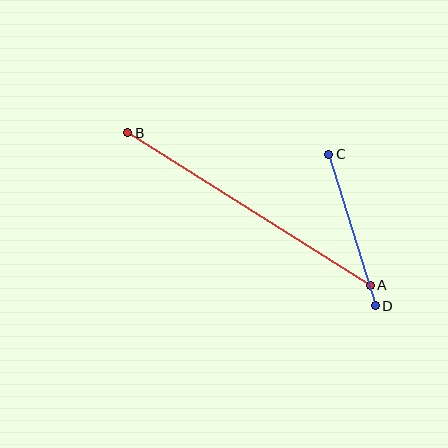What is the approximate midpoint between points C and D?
The midpoint is at approximately (352, 230) pixels.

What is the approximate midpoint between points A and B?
The midpoint is at approximately (249, 209) pixels.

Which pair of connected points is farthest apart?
Points A and B are farthest apart.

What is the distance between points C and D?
The distance is approximately 158 pixels.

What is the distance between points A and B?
The distance is approximately 286 pixels.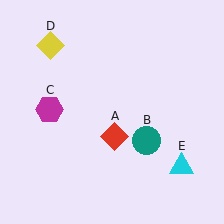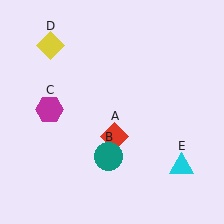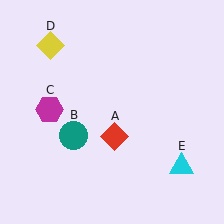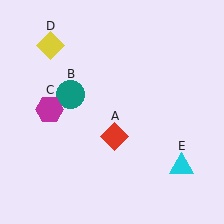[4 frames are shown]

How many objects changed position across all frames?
1 object changed position: teal circle (object B).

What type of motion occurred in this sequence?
The teal circle (object B) rotated clockwise around the center of the scene.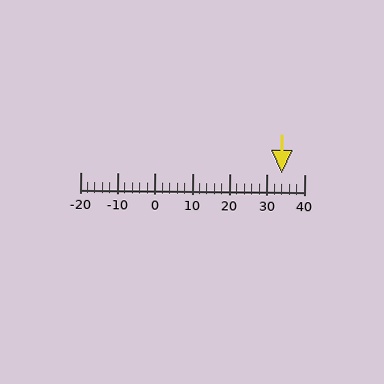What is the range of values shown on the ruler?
The ruler shows values from -20 to 40.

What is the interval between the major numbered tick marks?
The major tick marks are spaced 10 units apart.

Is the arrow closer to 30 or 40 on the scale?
The arrow is closer to 30.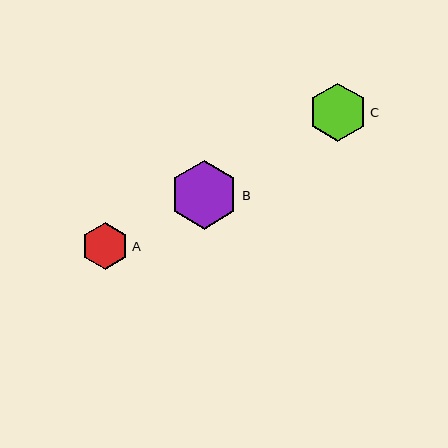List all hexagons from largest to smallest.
From largest to smallest: B, C, A.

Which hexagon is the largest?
Hexagon B is the largest with a size of approximately 69 pixels.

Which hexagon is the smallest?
Hexagon A is the smallest with a size of approximately 47 pixels.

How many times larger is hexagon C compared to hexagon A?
Hexagon C is approximately 1.2 times the size of hexagon A.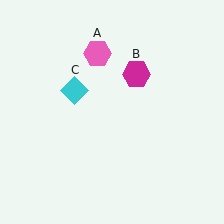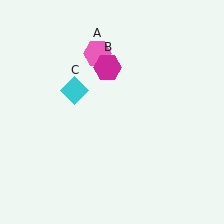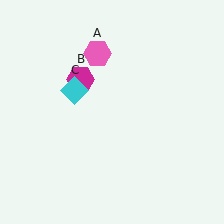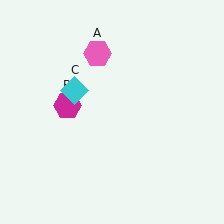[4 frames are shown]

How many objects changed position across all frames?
1 object changed position: magenta hexagon (object B).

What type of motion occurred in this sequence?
The magenta hexagon (object B) rotated counterclockwise around the center of the scene.